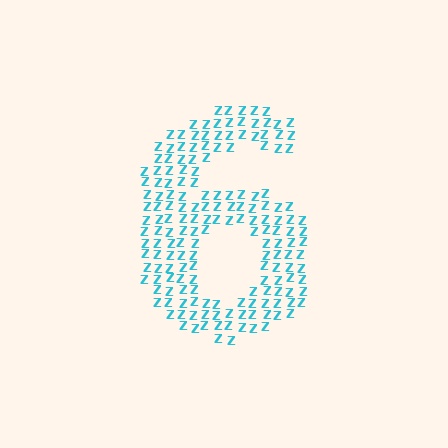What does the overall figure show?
The overall figure shows the digit 6.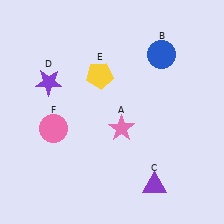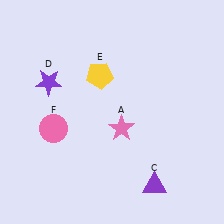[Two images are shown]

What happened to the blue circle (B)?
The blue circle (B) was removed in Image 2. It was in the top-right area of Image 1.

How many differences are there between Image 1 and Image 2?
There is 1 difference between the two images.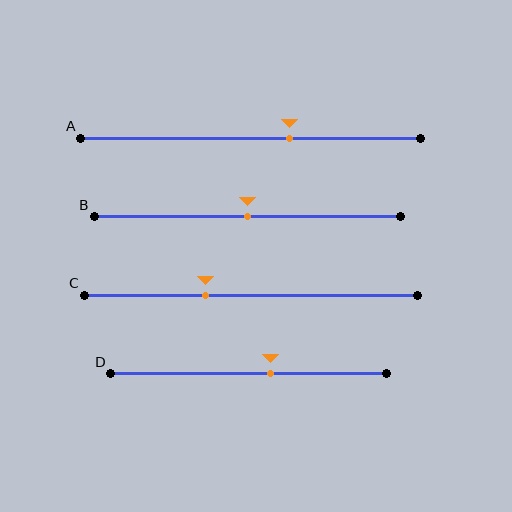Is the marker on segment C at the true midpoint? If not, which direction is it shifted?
No, the marker on segment C is shifted to the left by about 13% of the segment length.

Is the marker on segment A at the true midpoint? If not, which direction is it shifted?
No, the marker on segment A is shifted to the right by about 11% of the segment length.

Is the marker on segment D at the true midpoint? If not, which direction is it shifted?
No, the marker on segment D is shifted to the right by about 8% of the segment length.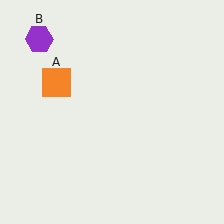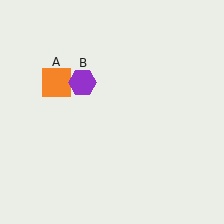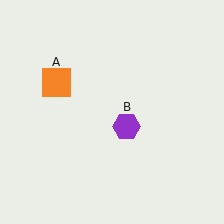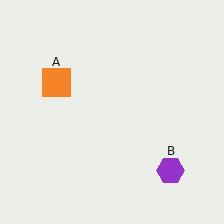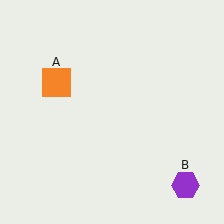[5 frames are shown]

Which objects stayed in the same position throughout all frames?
Orange square (object A) remained stationary.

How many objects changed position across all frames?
1 object changed position: purple hexagon (object B).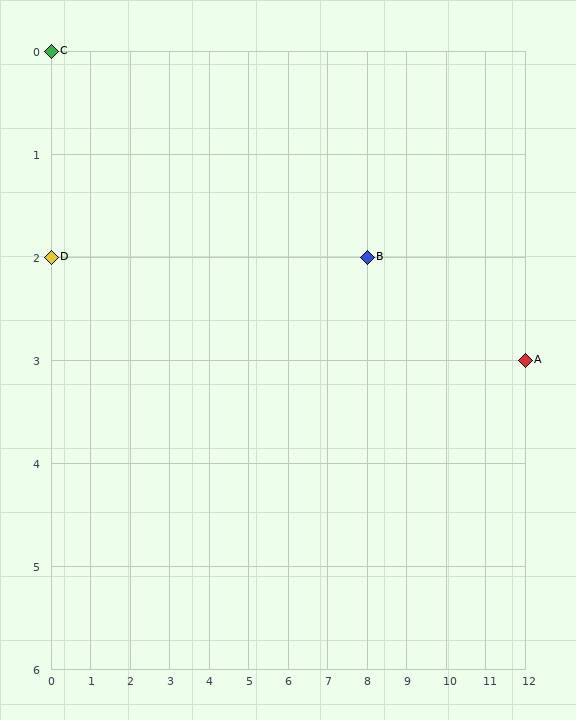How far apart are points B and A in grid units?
Points B and A are 4 columns and 1 row apart (about 4.1 grid units diagonally).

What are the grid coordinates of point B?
Point B is at grid coordinates (8, 2).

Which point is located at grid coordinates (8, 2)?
Point B is at (8, 2).